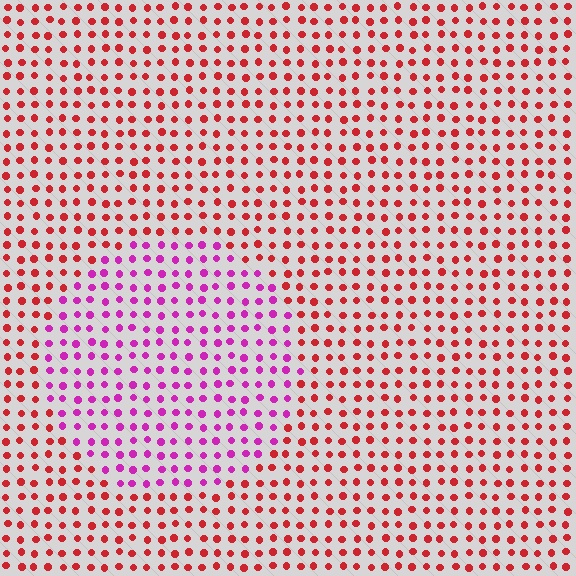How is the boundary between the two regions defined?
The boundary is defined purely by a slight shift in hue (about 49 degrees). Spacing, size, and orientation are identical on both sides.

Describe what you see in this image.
The image is filled with small red elements in a uniform arrangement. A circle-shaped region is visible where the elements are tinted to a slightly different hue, forming a subtle color boundary.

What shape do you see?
I see a circle.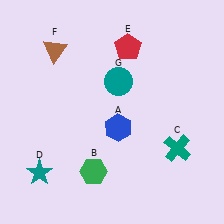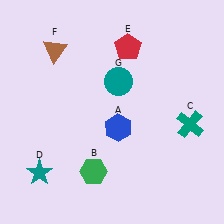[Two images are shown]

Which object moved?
The teal cross (C) moved up.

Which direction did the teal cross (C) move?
The teal cross (C) moved up.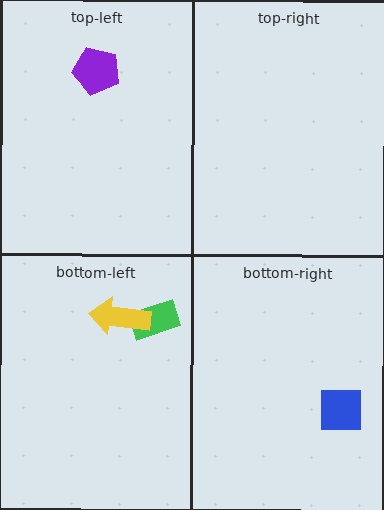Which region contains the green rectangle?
The bottom-left region.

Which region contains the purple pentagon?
The top-left region.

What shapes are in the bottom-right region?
The blue square.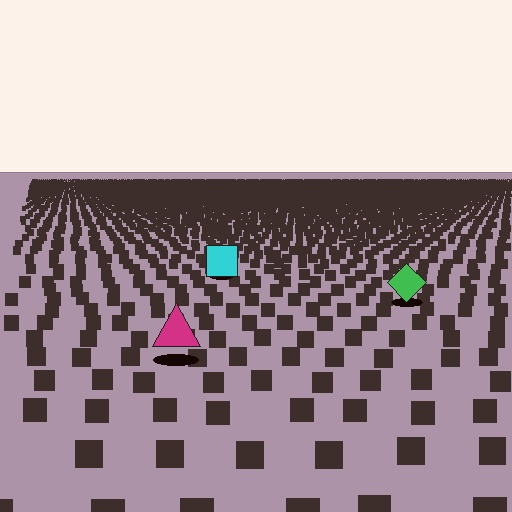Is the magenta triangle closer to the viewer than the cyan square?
Yes. The magenta triangle is closer — you can tell from the texture gradient: the ground texture is coarser near it.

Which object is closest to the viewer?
The magenta triangle is closest. The texture marks near it are larger and more spread out.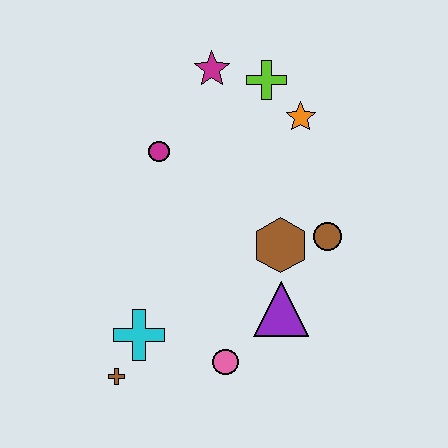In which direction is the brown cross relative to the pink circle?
The brown cross is to the left of the pink circle.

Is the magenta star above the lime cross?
Yes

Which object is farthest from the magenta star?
The brown cross is farthest from the magenta star.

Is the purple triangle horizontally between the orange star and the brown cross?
Yes